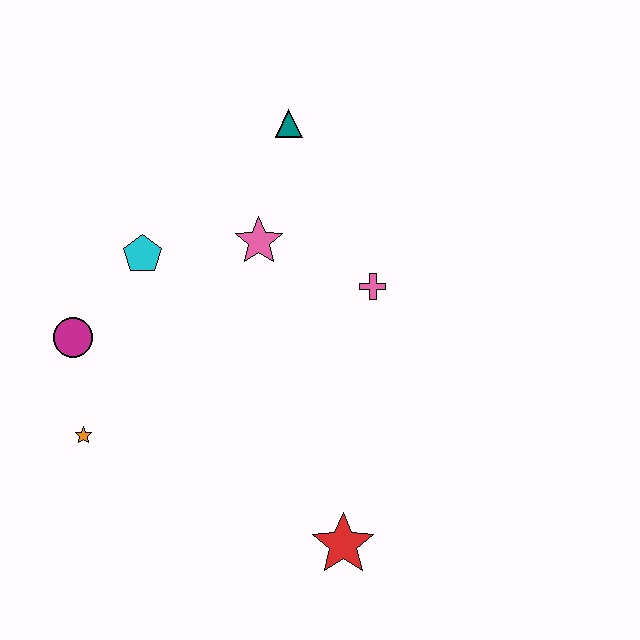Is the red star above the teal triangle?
No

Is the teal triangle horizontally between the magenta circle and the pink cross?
Yes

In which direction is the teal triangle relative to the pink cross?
The teal triangle is above the pink cross.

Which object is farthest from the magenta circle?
The red star is farthest from the magenta circle.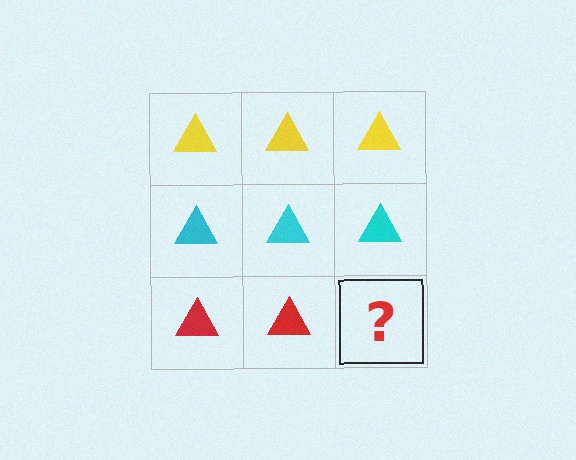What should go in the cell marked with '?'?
The missing cell should contain a red triangle.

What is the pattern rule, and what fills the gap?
The rule is that each row has a consistent color. The gap should be filled with a red triangle.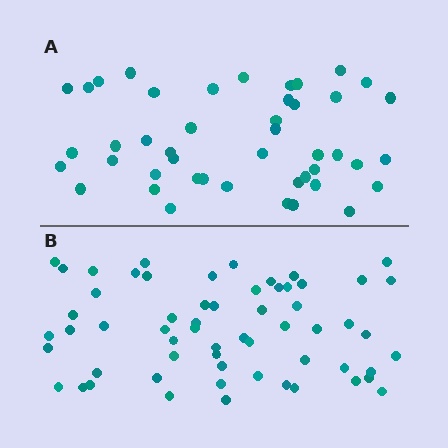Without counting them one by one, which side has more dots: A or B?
Region B (the bottom region) has more dots.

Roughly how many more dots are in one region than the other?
Region B has approximately 15 more dots than region A.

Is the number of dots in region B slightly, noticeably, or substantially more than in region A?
Region B has noticeably more, but not dramatically so. The ratio is roughly 1.3 to 1.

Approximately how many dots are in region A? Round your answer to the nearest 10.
About 40 dots. (The exact count is 45, which rounds to 40.)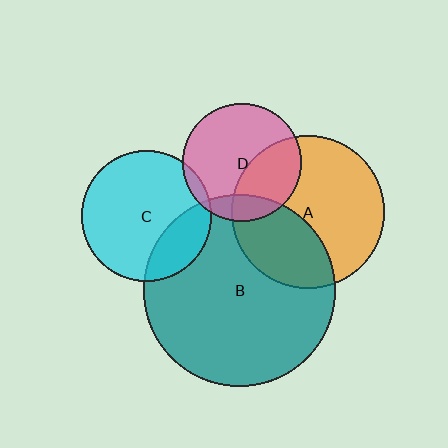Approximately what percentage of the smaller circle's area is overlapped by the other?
Approximately 25%.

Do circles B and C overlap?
Yes.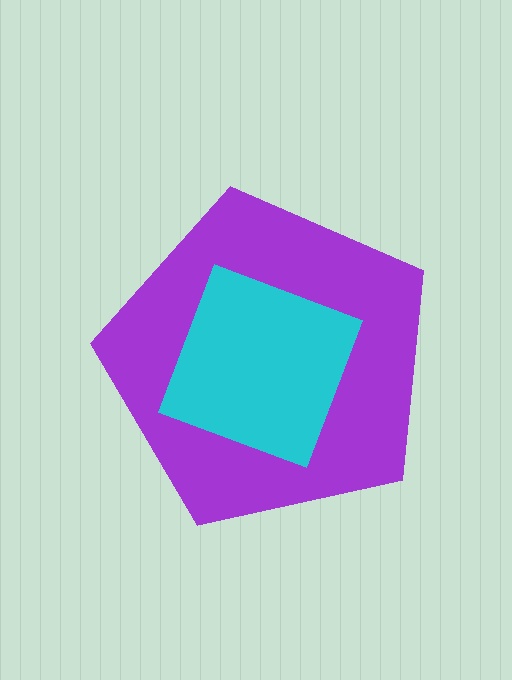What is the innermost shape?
The cyan square.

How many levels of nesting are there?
2.